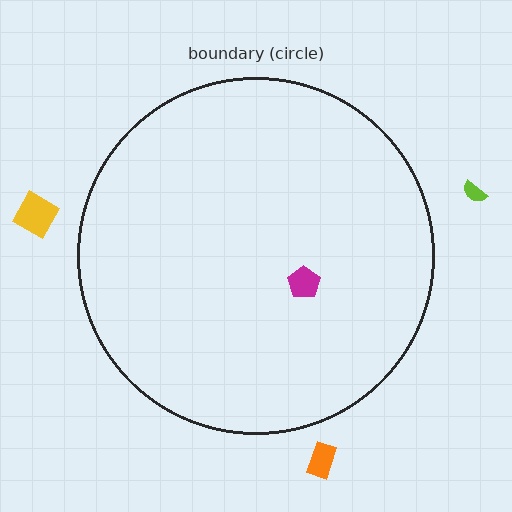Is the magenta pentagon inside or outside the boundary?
Inside.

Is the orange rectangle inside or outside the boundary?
Outside.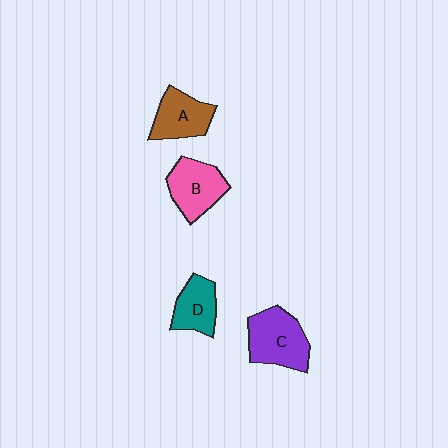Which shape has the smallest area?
Shape D (teal).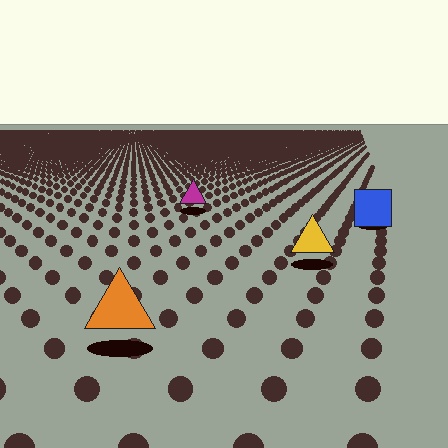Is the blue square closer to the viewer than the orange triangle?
No. The orange triangle is closer — you can tell from the texture gradient: the ground texture is coarser near it.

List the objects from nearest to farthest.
From nearest to farthest: the orange triangle, the yellow triangle, the blue square, the magenta triangle.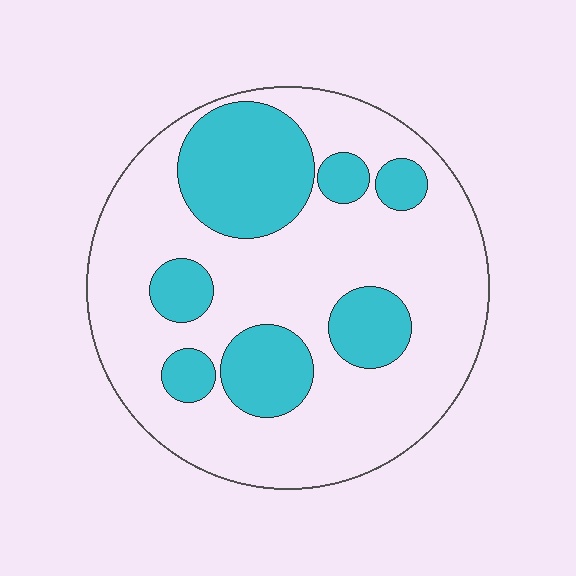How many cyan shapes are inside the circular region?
7.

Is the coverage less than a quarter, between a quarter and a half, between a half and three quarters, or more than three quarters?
Between a quarter and a half.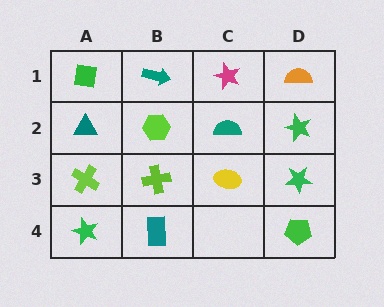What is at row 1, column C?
A magenta star.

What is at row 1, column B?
A teal arrow.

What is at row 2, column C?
A teal semicircle.